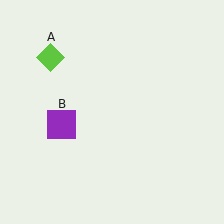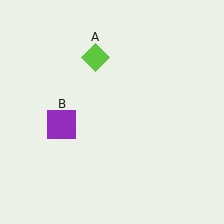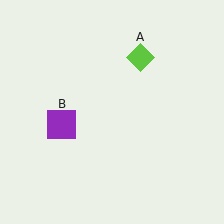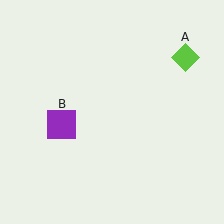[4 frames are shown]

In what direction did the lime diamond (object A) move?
The lime diamond (object A) moved right.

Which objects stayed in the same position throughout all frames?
Purple square (object B) remained stationary.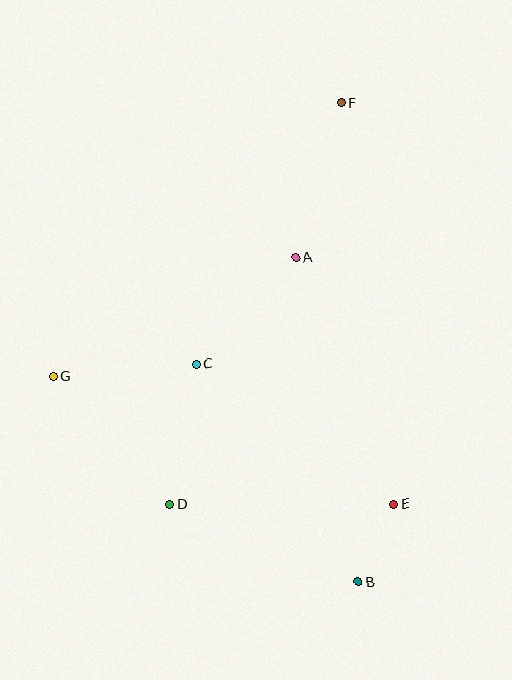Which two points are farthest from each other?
Points B and F are farthest from each other.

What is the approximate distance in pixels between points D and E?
The distance between D and E is approximately 224 pixels.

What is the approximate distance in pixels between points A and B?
The distance between A and B is approximately 330 pixels.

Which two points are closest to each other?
Points B and E are closest to each other.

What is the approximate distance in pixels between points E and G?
The distance between E and G is approximately 364 pixels.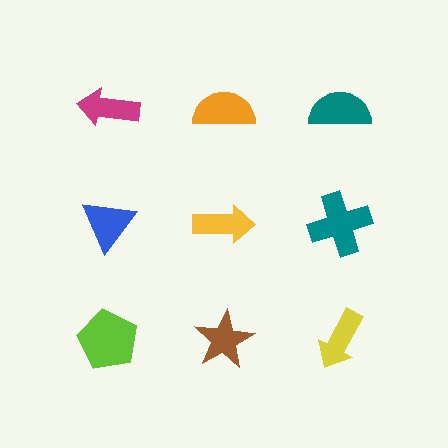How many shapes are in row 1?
3 shapes.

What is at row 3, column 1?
A lime pentagon.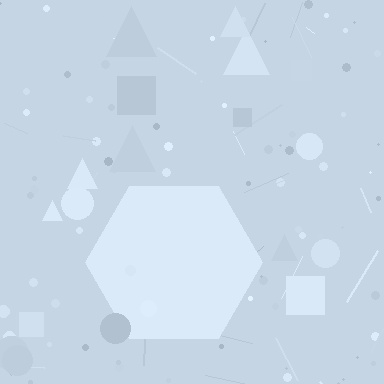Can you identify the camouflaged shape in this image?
The camouflaged shape is a hexagon.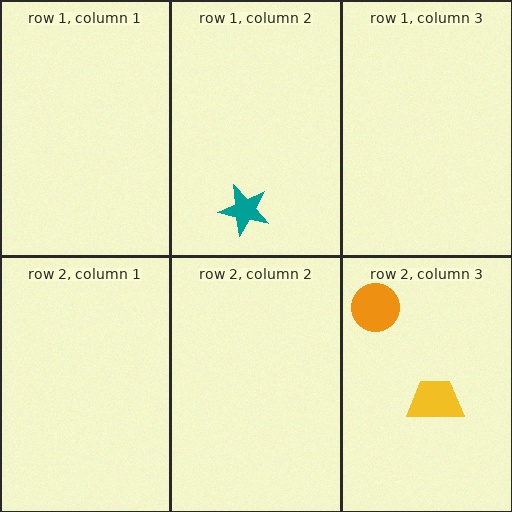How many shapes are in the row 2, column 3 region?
2.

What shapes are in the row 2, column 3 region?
The yellow trapezoid, the orange circle.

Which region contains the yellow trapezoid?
The row 2, column 3 region.